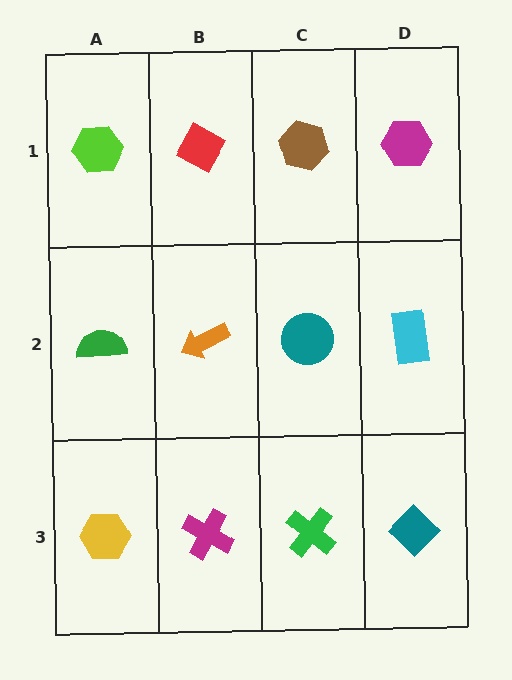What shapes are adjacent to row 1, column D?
A cyan rectangle (row 2, column D), a brown hexagon (row 1, column C).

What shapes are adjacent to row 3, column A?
A green semicircle (row 2, column A), a magenta cross (row 3, column B).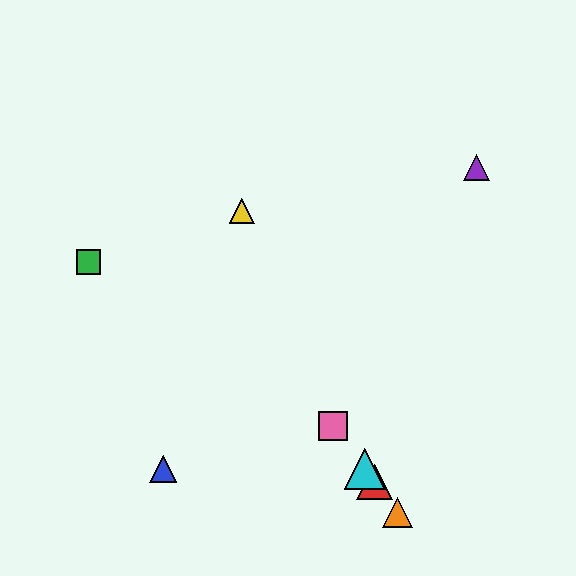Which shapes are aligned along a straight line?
The red triangle, the orange triangle, the cyan triangle, the pink square are aligned along a straight line.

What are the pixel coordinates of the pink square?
The pink square is at (333, 426).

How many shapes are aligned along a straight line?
4 shapes (the red triangle, the orange triangle, the cyan triangle, the pink square) are aligned along a straight line.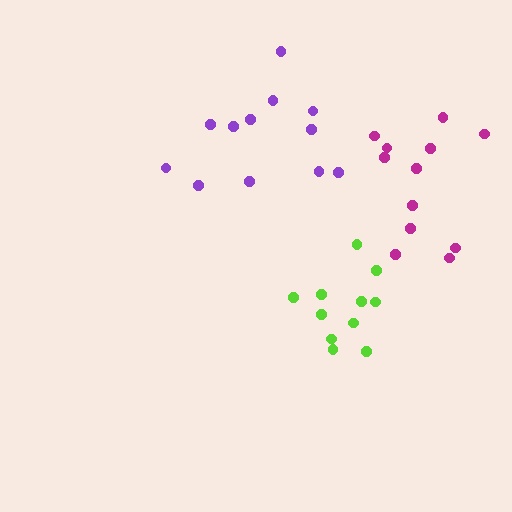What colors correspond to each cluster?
The clusters are colored: purple, lime, magenta.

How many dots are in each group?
Group 1: 12 dots, Group 2: 11 dots, Group 3: 12 dots (35 total).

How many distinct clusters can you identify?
There are 3 distinct clusters.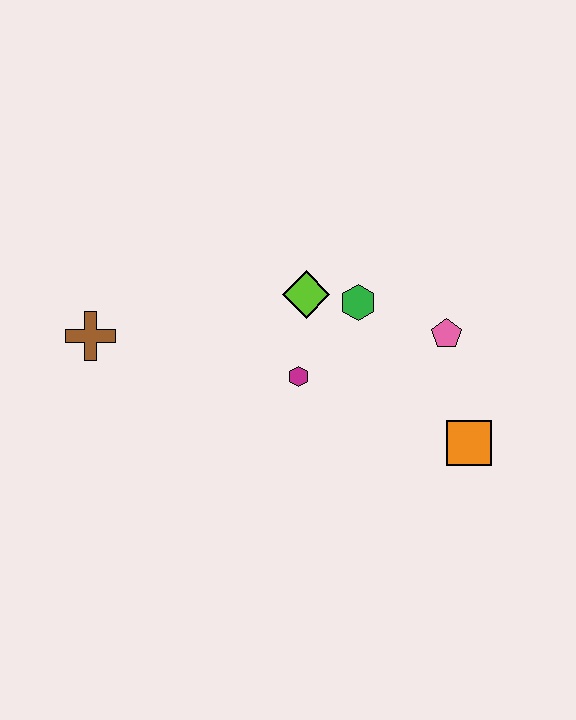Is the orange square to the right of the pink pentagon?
Yes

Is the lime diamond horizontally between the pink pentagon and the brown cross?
Yes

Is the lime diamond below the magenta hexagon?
No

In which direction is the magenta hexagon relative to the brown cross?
The magenta hexagon is to the right of the brown cross.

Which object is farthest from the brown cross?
The orange square is farthest from the brown cross.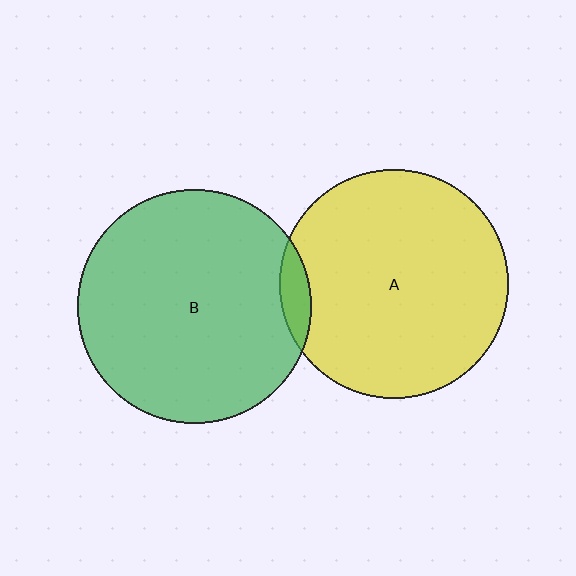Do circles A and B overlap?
Yes.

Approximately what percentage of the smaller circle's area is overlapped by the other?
Approximately 5%.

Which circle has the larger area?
Circle B (green).